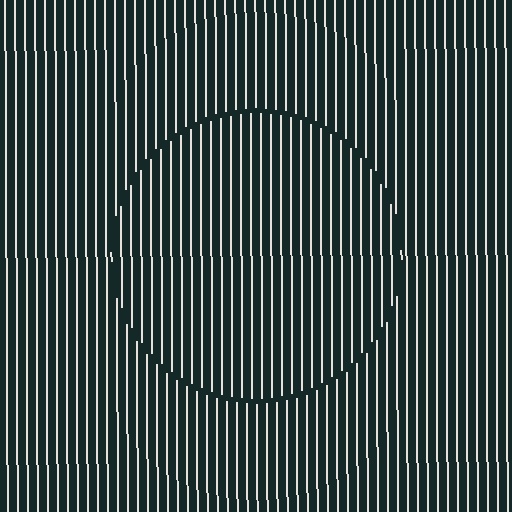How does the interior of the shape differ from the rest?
The interior of the shape contains the same grating, shifted by half a period — the contour is defined by the phase discontinuity where line-ends from the inner and outer gratings abut.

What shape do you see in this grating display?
An illusory circle. The interior of the shape contains the same grating, shifted by half a period — the contour is defined by the phase discontinuity where line-ends from the inner and outer gratings abut.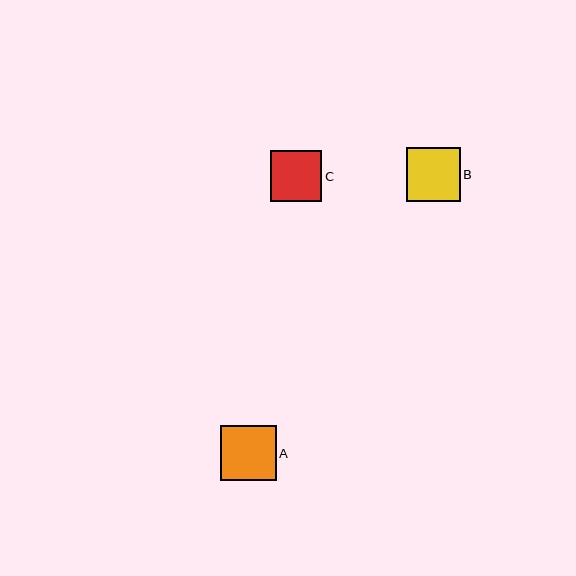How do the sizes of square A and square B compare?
Square A and square B are approximately the same size.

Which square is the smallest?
Square C is the smallest with a size of approximately 51 pixels.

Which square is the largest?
Square A is the largest with a size of approximately 55 pixels.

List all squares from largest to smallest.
From largest to smallest: A, B, C.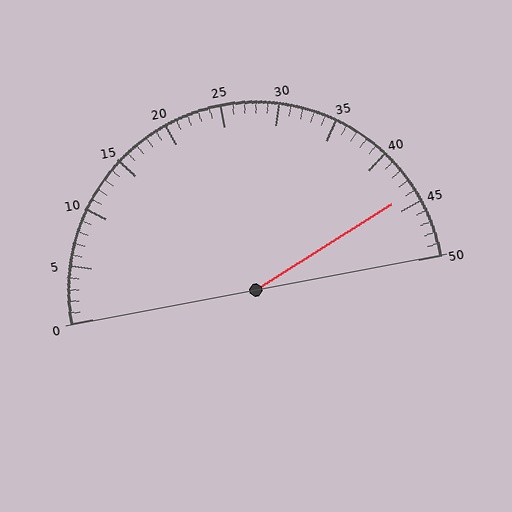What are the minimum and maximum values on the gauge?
The gauge ranges from 0 to 50.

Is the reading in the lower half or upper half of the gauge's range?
The reading is in the upper half of the range (0 to 50).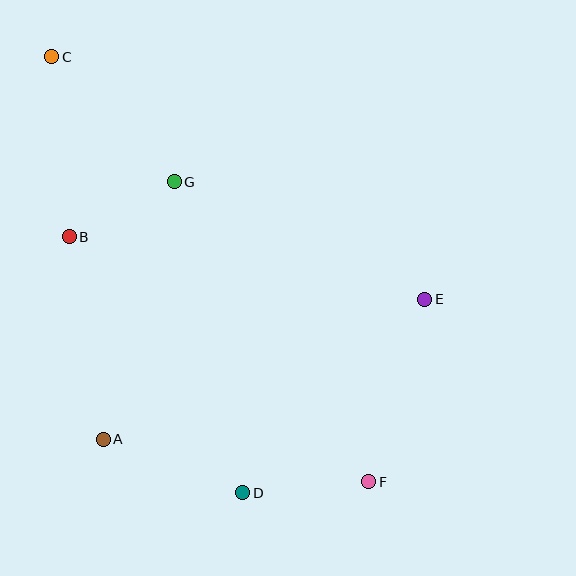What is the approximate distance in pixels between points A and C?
The distance between A and C is approximately 386 pixels.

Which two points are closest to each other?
Points B and G are closest to each other.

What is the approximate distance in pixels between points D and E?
The distance between D and E is approximately 266 pixels.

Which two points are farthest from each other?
Points C and F are farthest from each other.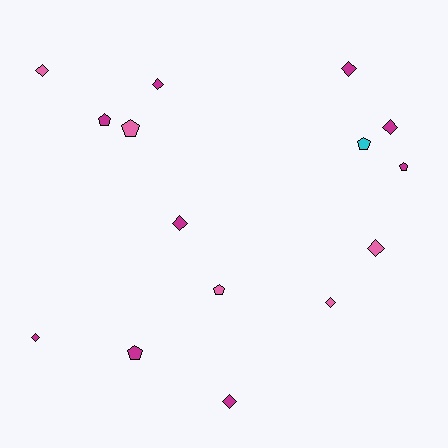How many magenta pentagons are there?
There are 3 magenta pentagons.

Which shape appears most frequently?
Diamond, with 9 objects.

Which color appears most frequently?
Magenta, with 9 objects.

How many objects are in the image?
There are 15 objects.